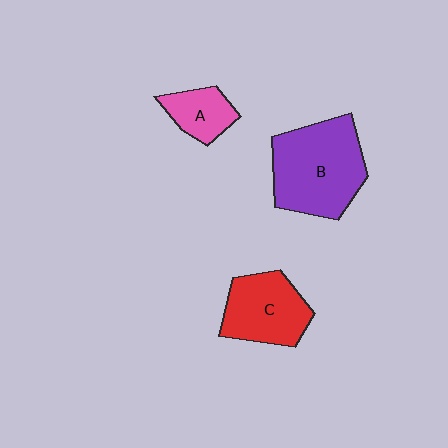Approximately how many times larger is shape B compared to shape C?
Approximately 1.4 times.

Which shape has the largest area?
Shape B (purple).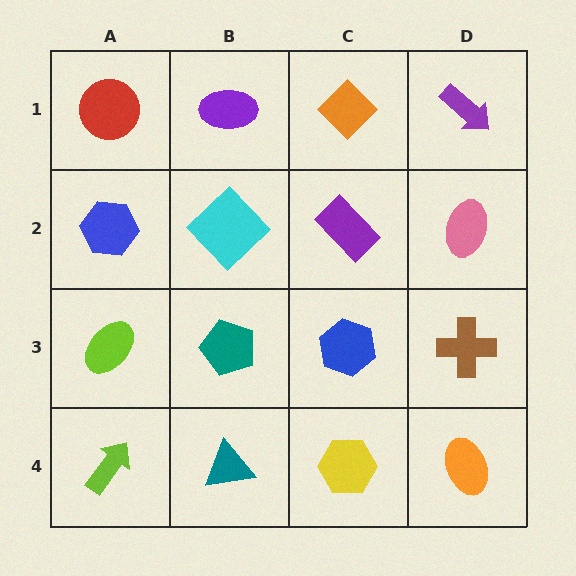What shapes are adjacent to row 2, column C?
An orange diamond (row 1, column C), a blue hexagon (row 3, column C), a cyan diamond (row 2, column B), a pink ellipse (row 2, column D).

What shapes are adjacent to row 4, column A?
A lime ellipse (row 3, column A), a teal triangle (row 4, column B).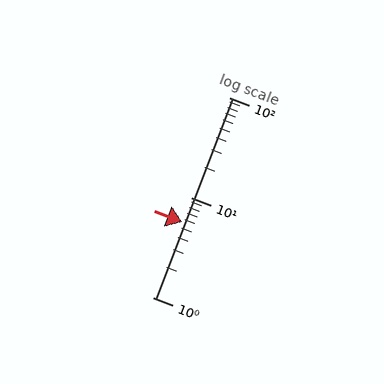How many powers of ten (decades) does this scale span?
The scale spans 2 decades, from 1 to 100.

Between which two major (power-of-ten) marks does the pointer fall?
The pointer is between 1 and 10.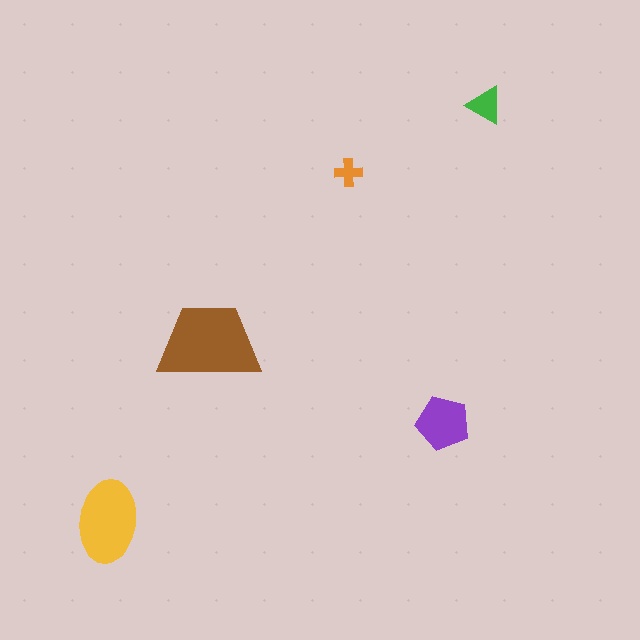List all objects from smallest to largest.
The orange cross, the green triangle, the purple pentagon, the yellow ellipse, the brown trapezoid.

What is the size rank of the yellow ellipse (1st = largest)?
2nd.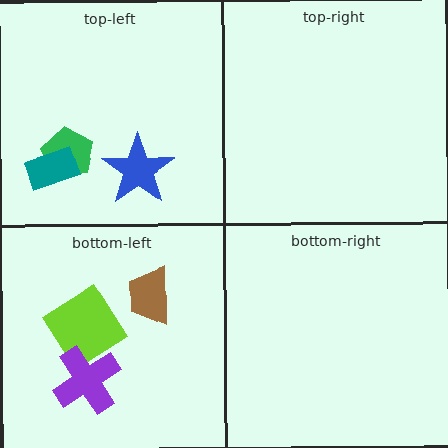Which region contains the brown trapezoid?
The bottom-left region.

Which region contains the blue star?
The top-left region.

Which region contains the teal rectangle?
The top-left region.